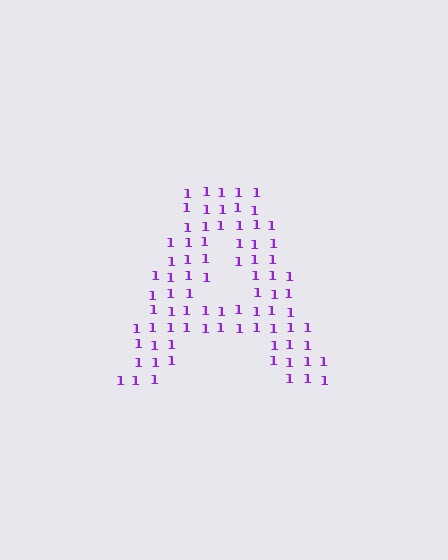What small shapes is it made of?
It is made of small digit 1's.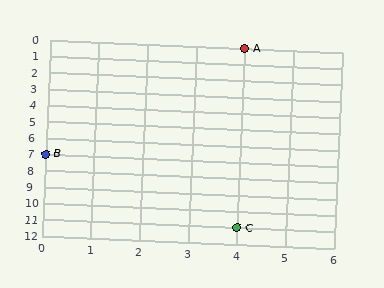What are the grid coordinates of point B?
Point B is at grid coordinates (0, 7).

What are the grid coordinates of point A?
Point A is at grid coordinates (4, 0).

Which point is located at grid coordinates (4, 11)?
Point C is at (4, 11).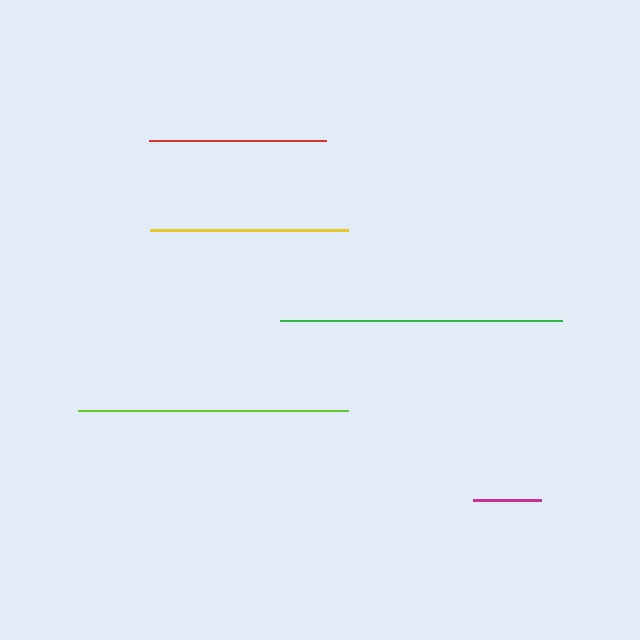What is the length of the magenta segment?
The magenta segment is approximately 68 pixels long.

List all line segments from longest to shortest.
From longest to shortest: green, lime, yellow, red, magenta.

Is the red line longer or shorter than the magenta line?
The red line is longer than the magenta line.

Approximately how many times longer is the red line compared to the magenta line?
The red line is approximately 2.6 times the length of the magenta line.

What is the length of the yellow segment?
The yellow segment is approximately 198 pixels long.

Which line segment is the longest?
The green line is the longest at approximately 282 pixels.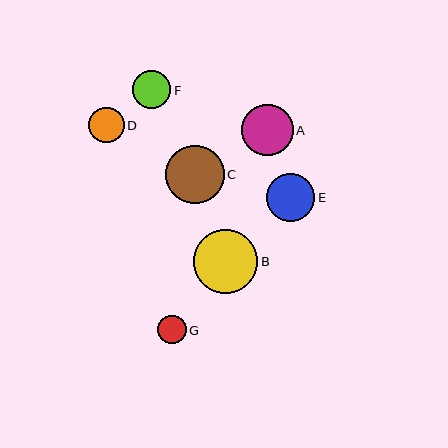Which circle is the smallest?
Circle G is the smallest with a size of approximately 29 pixels.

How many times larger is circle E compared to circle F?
Circle E is approximately 1.3 times the size of circle F.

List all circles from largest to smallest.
From largest to smallest: B, C, A, E, F, D, G.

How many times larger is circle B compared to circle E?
Circle B is approximately 1.3 times the size of circle E.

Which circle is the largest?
Circle B is the largest with a size of approximately 64 pixels.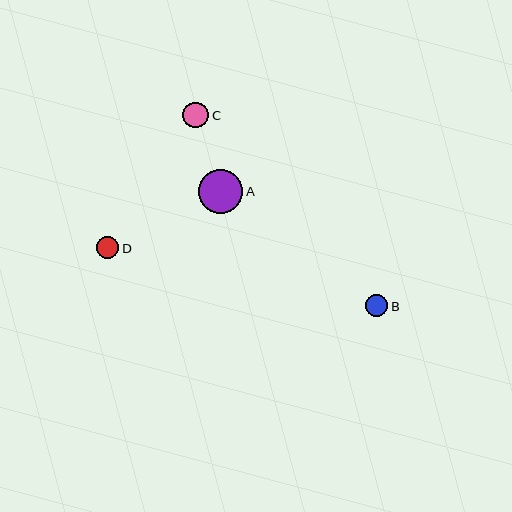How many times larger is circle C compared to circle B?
Circle C is approximately 1.2 times the size of circle B.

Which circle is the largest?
Circle A is the largest with a size of approximately 44 pixels.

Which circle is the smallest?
Circle D is the smallest with a size of approximately 22 pixels.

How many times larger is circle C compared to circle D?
Circle C is approximately 1.2 times the size of circle D.